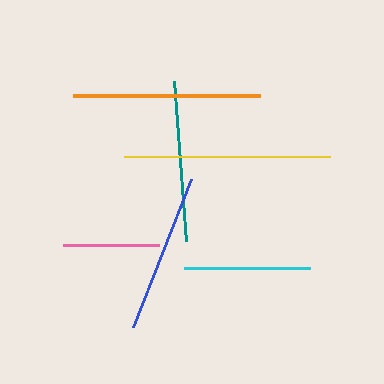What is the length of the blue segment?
The blue segment is approximately 160 pixels long.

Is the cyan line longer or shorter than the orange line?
The orange line is longer than the cyan line.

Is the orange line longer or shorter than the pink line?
The orange line is longer than the pink line.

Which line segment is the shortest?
The pink line is the shortest at approximately 96 pixels.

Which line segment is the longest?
The yellow line is the longest at approximately 206 pixels.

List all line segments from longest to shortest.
From longest to shortest: yellow, orange, teal, blue, cyan, pink.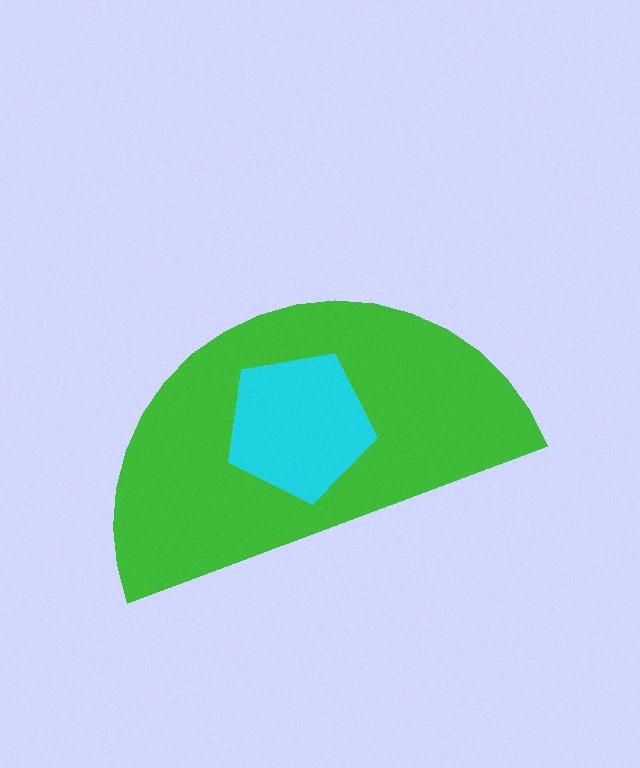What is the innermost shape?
The cyan pentagon.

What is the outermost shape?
The green semicircle.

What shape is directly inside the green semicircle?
The cyan pentagon.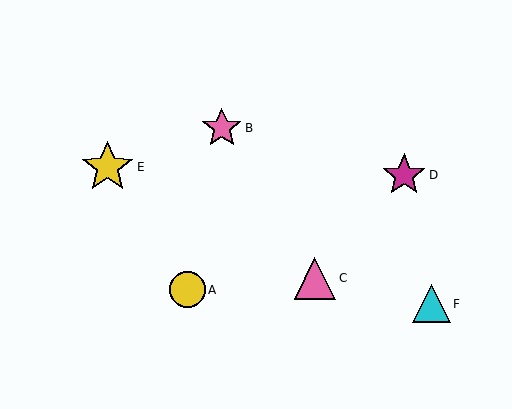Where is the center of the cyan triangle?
The center of the cyan triangle is at (431, 304).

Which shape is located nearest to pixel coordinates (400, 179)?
The magenta star (labeled D) at (404, 175) is nearest to that location.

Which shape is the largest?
The yellow star (labeled E) is the largest.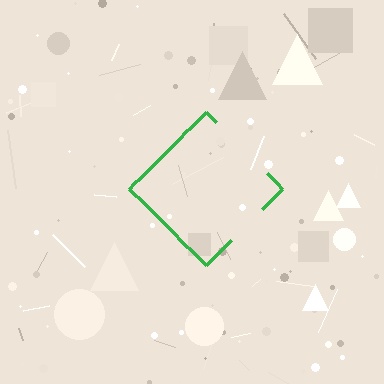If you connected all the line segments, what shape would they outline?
They would outline a diamond.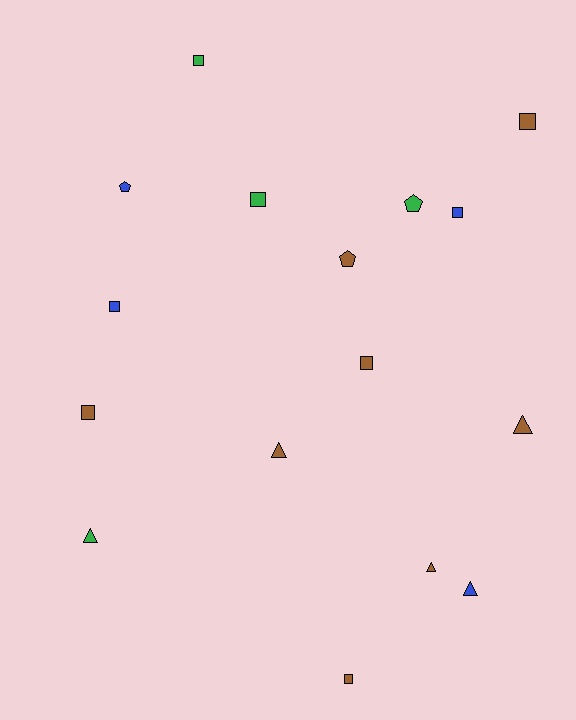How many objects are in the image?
There are 16 objects.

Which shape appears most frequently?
Square, with 8 objects.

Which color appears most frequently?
Brown, with 8 objects.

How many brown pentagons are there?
There is 1 brown pentagon.